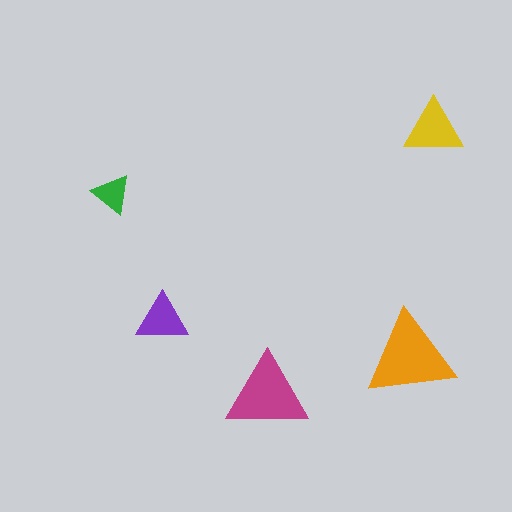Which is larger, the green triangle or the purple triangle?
The purple one.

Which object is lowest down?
The magenta triangle is bottommost.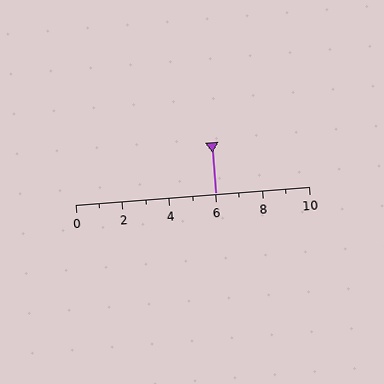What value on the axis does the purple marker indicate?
The marker indicates approximately 6.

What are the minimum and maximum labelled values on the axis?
The axis runs from 0 to 10.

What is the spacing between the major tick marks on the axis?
The major ticks are spaced 2 apart.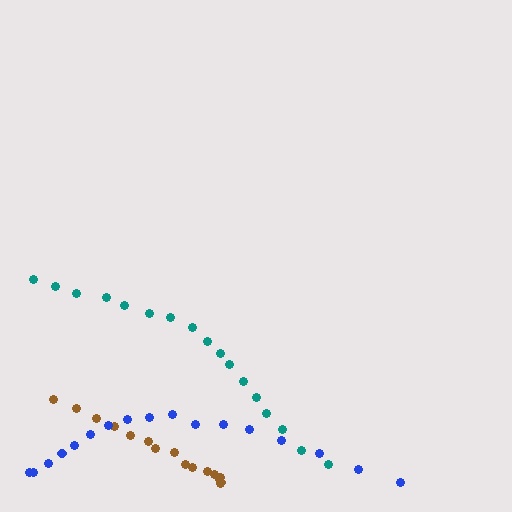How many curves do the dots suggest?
There are 3 distinct paths.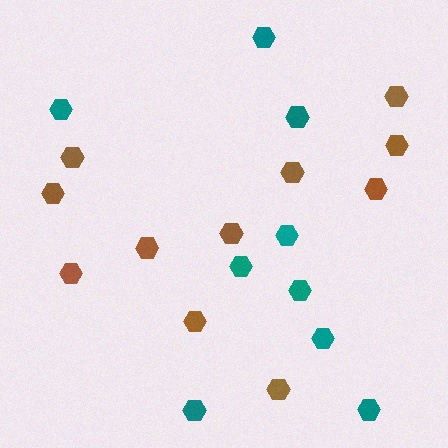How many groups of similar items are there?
There are 2 groups: one group of brown hexagons (11) and one group of teal hexagons (9).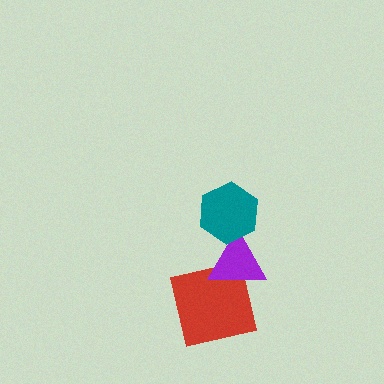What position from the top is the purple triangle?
The purple triangle is 2nd from the top.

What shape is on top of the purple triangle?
The teal hexagon is on top of the purple triangle.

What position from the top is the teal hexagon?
The teal hexagon is 1st from the top.